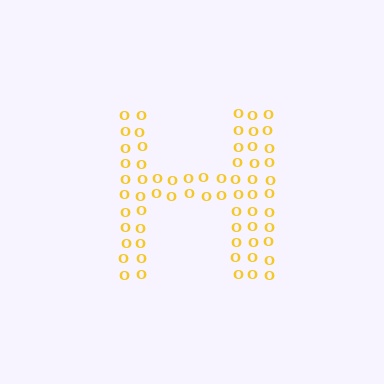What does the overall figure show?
The overall figure shows the letter H.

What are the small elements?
The small elements are letter O's.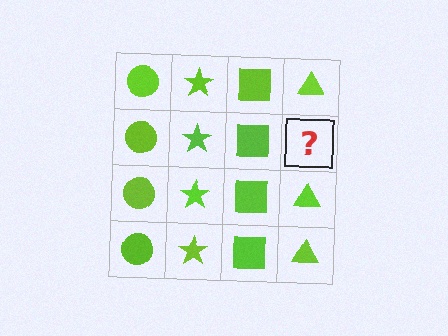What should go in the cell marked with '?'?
The missing cell should contain a lime triangle.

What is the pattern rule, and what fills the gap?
The rule is that each column has a consistent shape. The gap should be filled with a lime triangle.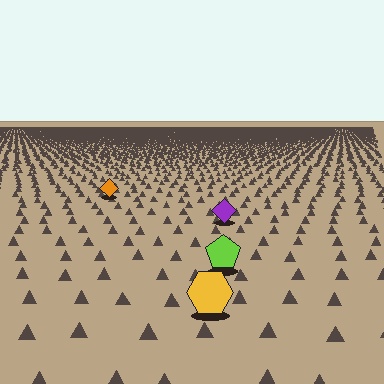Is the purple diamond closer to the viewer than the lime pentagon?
No. The lime pentagon is closer — you can tell from the texture gradient: the ground texture is coarser near it.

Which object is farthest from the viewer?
The orange diamond is farthest from the viewer. It appears smaller and the ground texture around it is denser.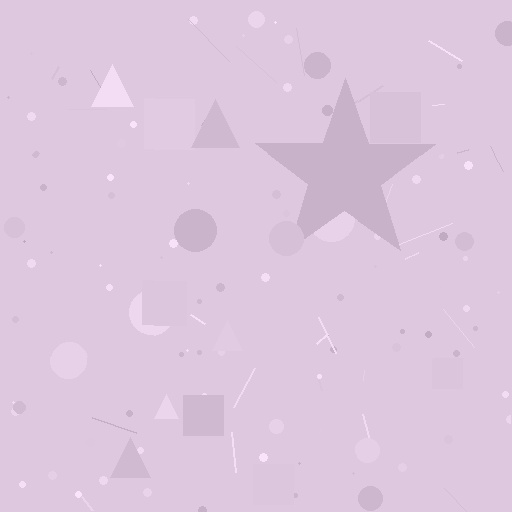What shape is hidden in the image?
A star is hidden in the image.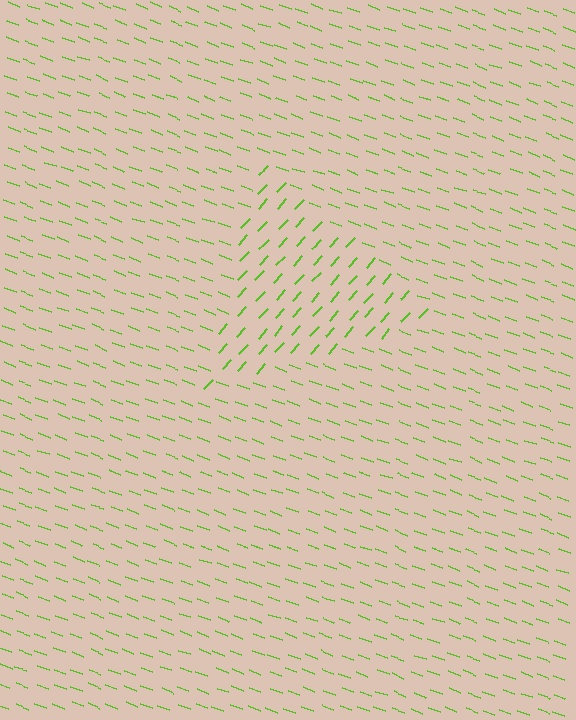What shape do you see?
I see a triangle.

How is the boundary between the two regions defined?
The boundary is defined purely by a change in line orientation (approximately 68 degrees difference). All lines are the same color and thickness.